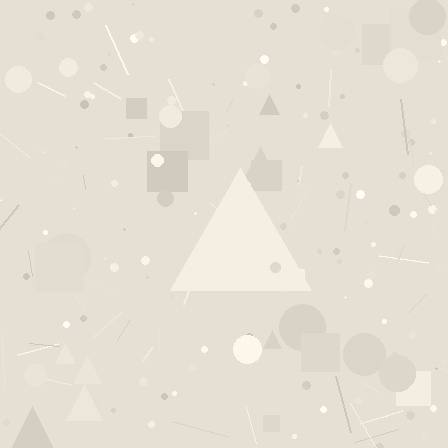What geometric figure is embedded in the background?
A triangle is embedded in the background.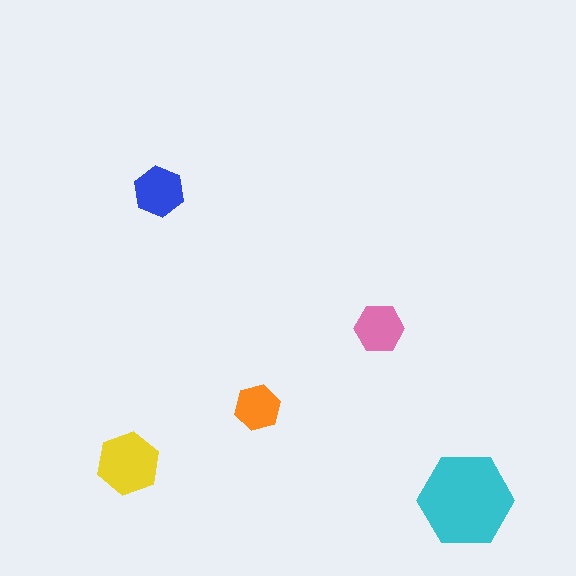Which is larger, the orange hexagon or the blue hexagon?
The blue one.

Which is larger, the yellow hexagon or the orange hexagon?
The yellow one.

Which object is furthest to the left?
The yellow hexagon is leftmost.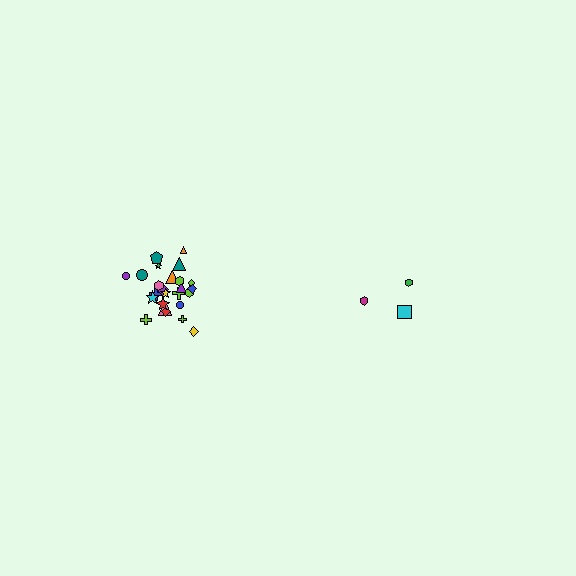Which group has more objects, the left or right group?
The left group.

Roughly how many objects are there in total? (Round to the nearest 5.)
Roughly 30 objects in total.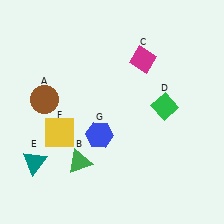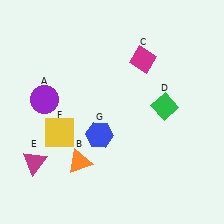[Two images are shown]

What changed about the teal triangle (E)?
In Image 1, E is teal. In Image 2, it changed to magenta.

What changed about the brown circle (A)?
In Image 1, A is brown. In Image 2, it changed to purple.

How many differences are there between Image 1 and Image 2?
There are 3 differences between the two images.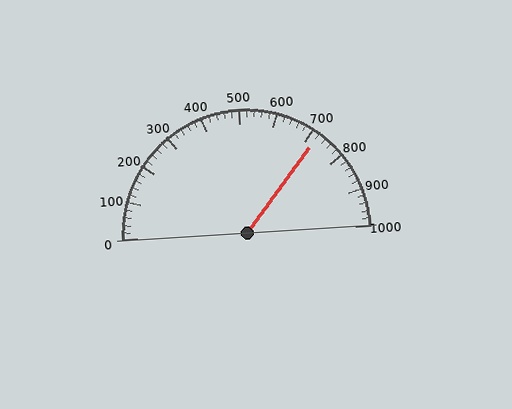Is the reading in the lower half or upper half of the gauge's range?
The reading is in the upper half of the range (0 to 1000).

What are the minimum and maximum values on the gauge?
The gauge ranges from 0 to 1000.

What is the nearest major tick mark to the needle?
The nearest major tick mark is 700.